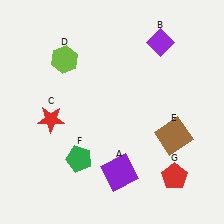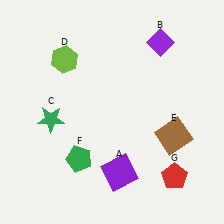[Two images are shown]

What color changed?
The star (C) changed from red in Image 1 to green in Image 2.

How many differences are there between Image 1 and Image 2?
There is 1 difference between the two images.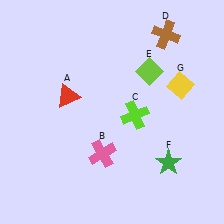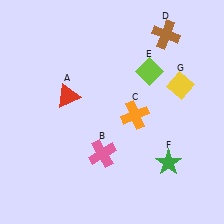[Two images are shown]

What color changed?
The cross (C) changed from lime in Image 1 to orange in Image 2.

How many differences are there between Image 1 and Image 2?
There is 1 difference between the two images.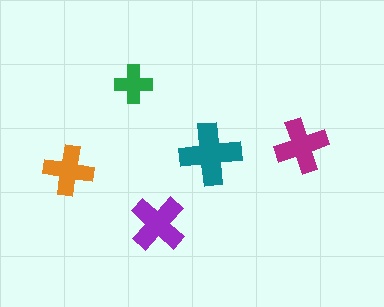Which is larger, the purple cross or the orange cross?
The purple one.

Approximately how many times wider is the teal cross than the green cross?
About 1.5 times wider.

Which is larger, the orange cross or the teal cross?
The teal one.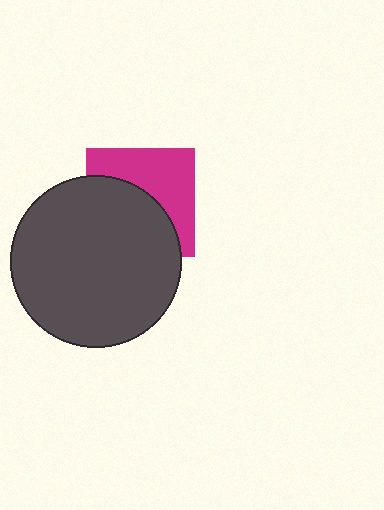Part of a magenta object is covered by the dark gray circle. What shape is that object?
It is a square.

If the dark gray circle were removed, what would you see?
You would see the complete magenta square.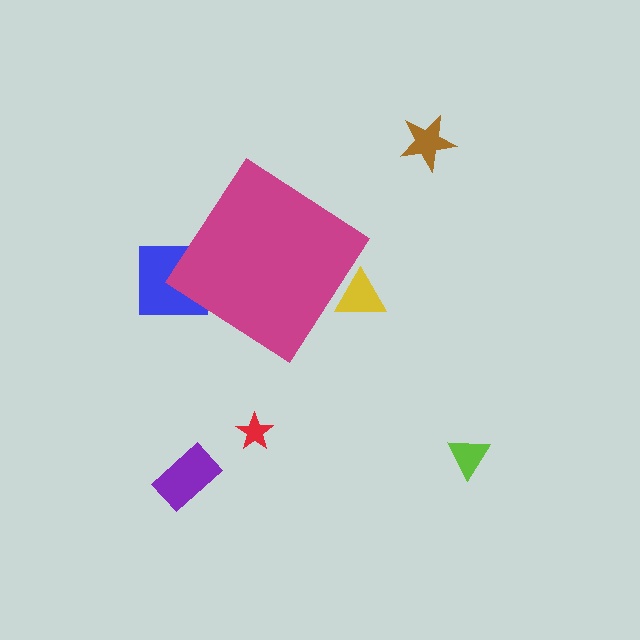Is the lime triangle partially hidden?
No, the lime triangle is fully visible.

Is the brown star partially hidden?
No, the brown star is fully visible.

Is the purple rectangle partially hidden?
No, the purple rectangle is fully visible.